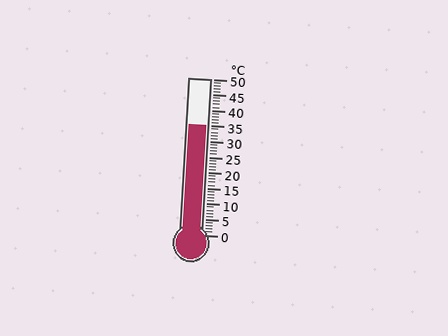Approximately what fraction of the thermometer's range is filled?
The thermometer is filled to approximately 70% of its range.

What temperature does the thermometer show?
The thermometer shows approximately 35°C.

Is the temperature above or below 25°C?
The temperature is above 25°C.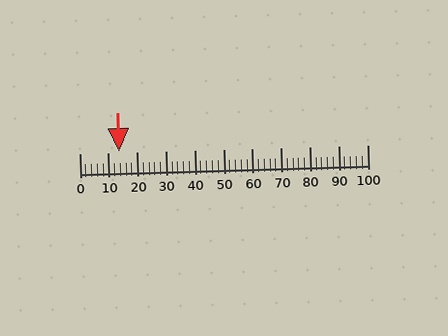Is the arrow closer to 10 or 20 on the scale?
The arrow is closer to 10.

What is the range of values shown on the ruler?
The ruler shows values from 0 to 100.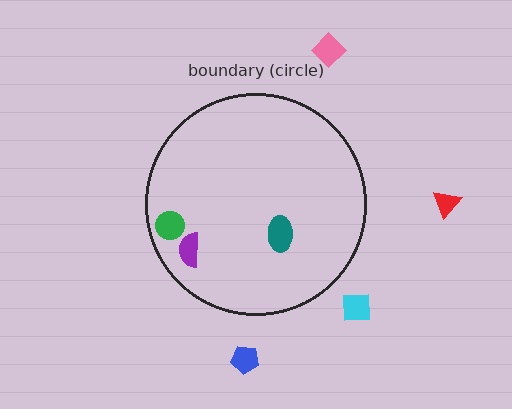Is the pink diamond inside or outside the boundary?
Outside.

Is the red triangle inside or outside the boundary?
Outside.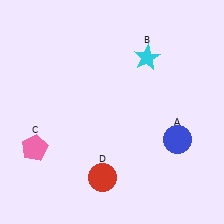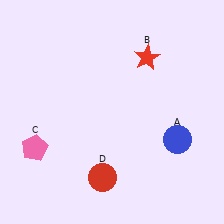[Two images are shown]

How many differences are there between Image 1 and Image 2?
There is 1 difference between the two images.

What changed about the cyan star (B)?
In Image 1, B is cyan. In Image 2, it changed to red.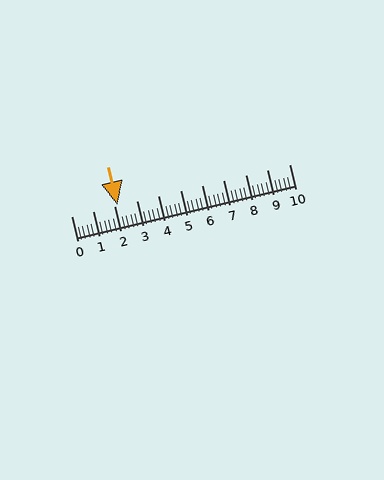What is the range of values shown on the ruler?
The ruler shows values from 0 to 10.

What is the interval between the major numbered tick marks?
The major tick marks are spaced 1 units apart.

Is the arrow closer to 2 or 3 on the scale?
The arrow is closer to 2.